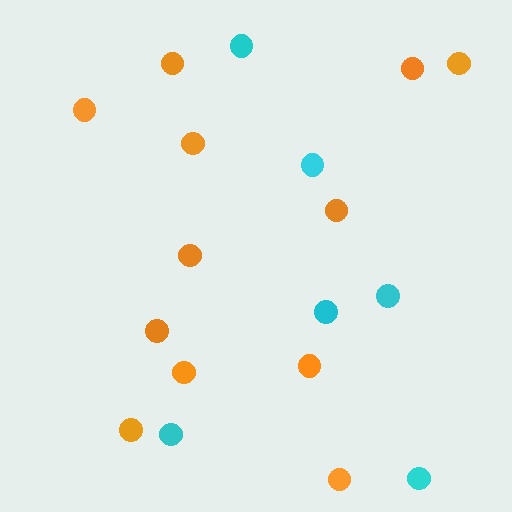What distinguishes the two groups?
There are 2 groups: one group of orange circles (12) and one group of cyan circles (6).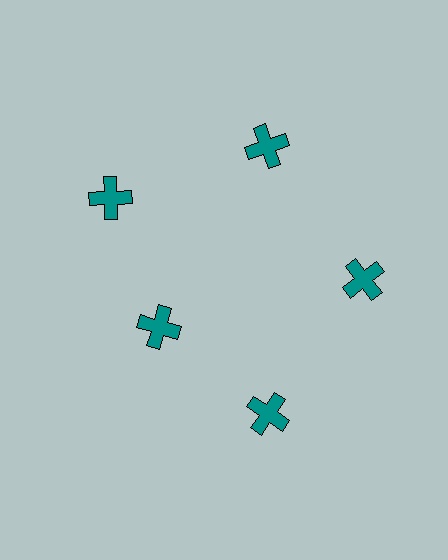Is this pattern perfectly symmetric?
No. The 5 teal crosses are arranged in a ring, but one element near the 8 o'clock position is pulled inward toward the center, breaking the 5-fold rotational symmetry.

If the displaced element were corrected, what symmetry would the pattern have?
It would have 5-fold rotational symmetry — the pattern would map onto itself every 72 degrees.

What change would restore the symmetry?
The symmetry would be restored by moving it outward, back onto the ring so that all 5 crosses sit at equal angles and equal distance from the center.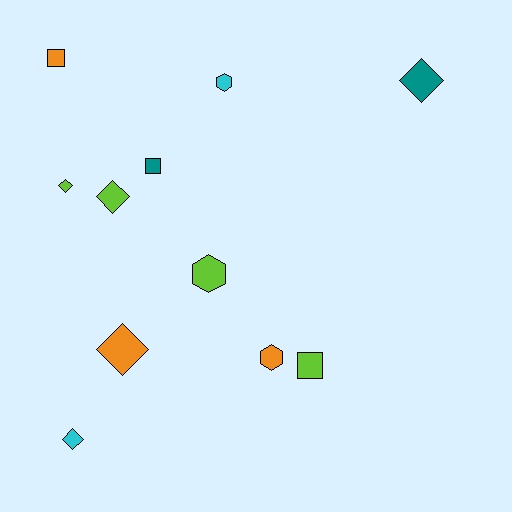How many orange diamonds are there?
There is 1 orange diamond.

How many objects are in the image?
There are 11 objects.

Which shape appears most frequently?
Diamond, with 5 objects.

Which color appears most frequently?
Lime, with 4 objects.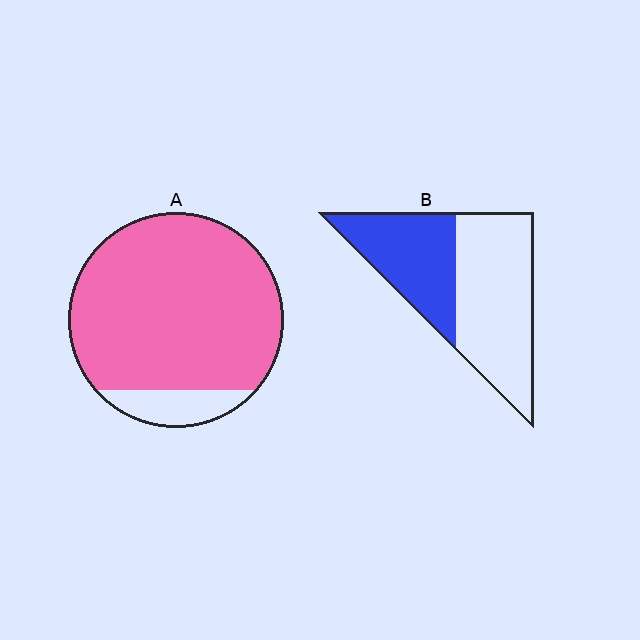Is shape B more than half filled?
No.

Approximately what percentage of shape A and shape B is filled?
A is approximately 90% and B is approximately 40%.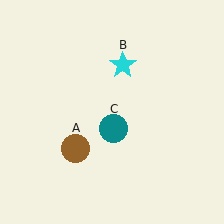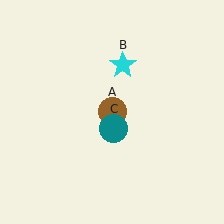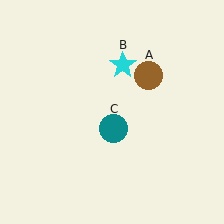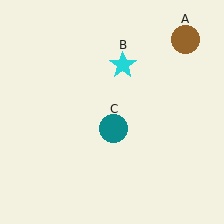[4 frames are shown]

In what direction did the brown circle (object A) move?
The brown circle (object A) moved up and to the right.